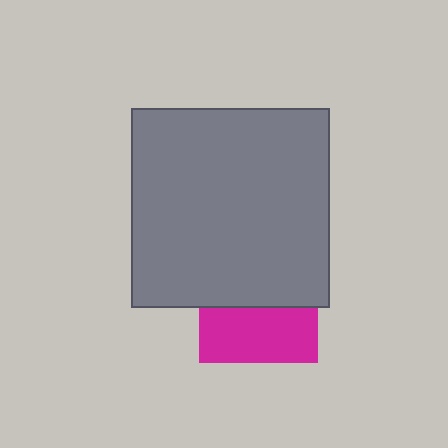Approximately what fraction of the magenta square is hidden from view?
Roughly 53% of the magenta square is hidden behind the gray square.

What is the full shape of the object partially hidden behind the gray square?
The partially hidden object is a magenta square.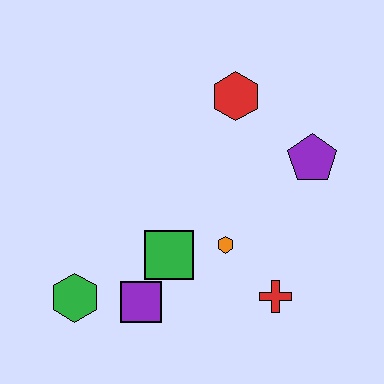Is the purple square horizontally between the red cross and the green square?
No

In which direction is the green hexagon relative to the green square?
The green hexagon is to the left of the green square.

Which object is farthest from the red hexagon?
The green hexagon is farthest from the red hexagon.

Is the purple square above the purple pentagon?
No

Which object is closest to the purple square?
The green square is closest to the purple square.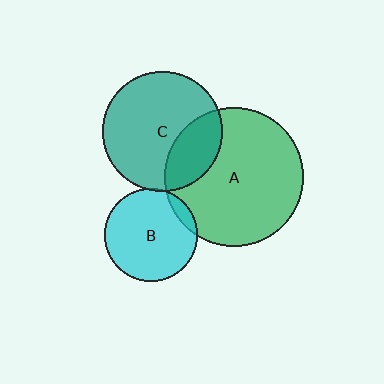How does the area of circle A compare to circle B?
Approximately 2.2 times.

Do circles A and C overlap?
Yes.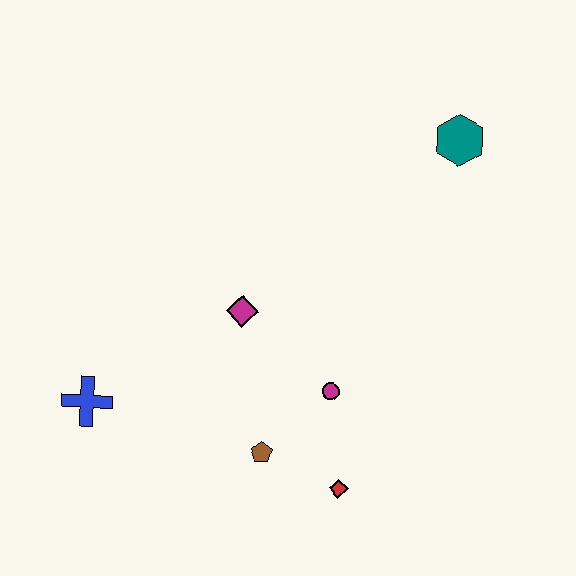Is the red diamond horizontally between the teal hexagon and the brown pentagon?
Yes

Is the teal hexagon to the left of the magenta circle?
No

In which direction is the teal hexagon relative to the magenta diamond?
The teal hexagon is to the right of the magenta diamond.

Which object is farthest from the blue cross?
The teal hexagon is farthest from the blue cross.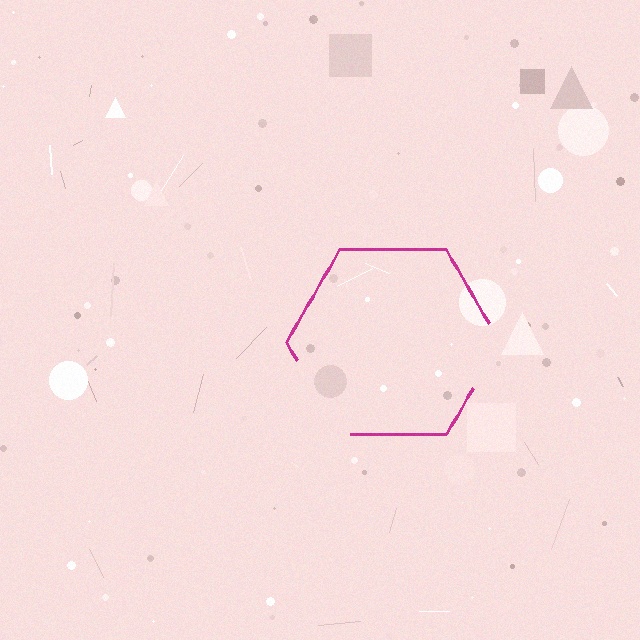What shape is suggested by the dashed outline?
The dashed outline suggests a hexagon.